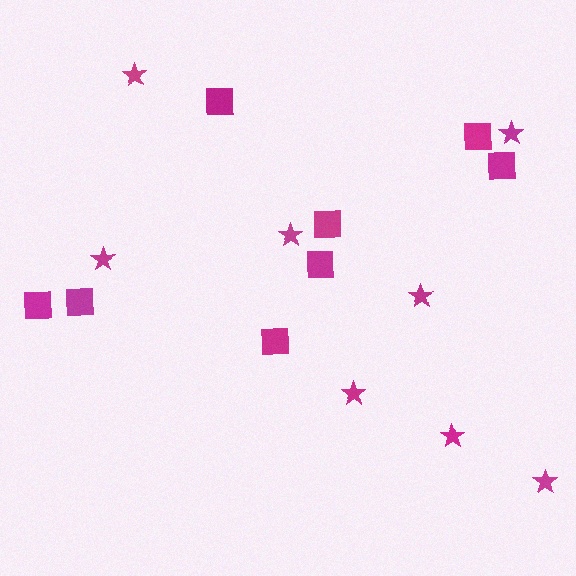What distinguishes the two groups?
There are 2 groups: one group of squares (8) and one group of stars (8).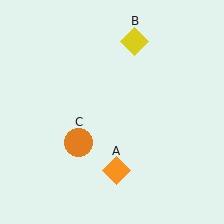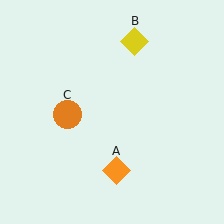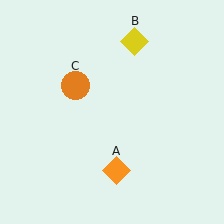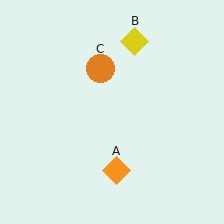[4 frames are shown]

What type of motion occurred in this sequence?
The orange circle (object C) rotated clockwise around the center of the scene.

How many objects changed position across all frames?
1 object changed position: orange circle (object C).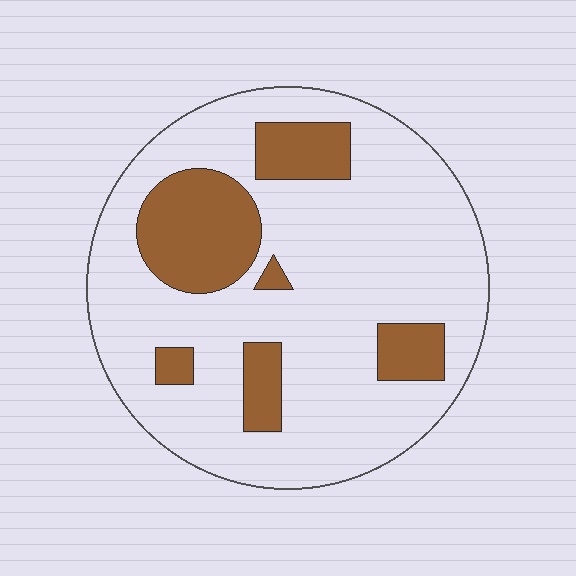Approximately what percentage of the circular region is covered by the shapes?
Approximately 20%.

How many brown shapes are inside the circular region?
6.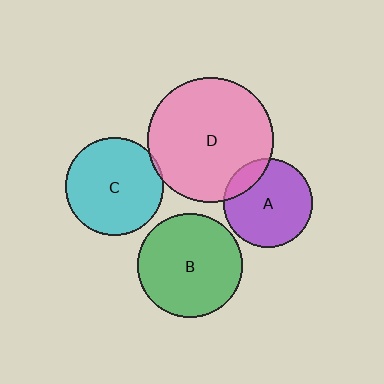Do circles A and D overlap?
Yes.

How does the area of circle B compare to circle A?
Approximately 1.4 times.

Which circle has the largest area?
Circle D (pink).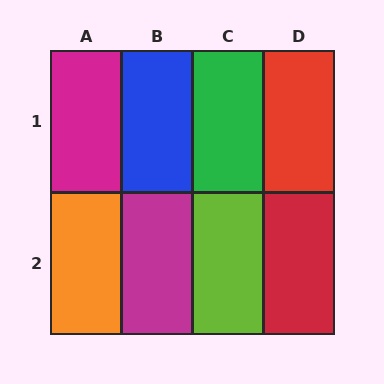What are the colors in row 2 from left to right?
Orange, magenta, lime, red.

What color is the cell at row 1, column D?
Red.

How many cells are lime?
1 cell is lime.